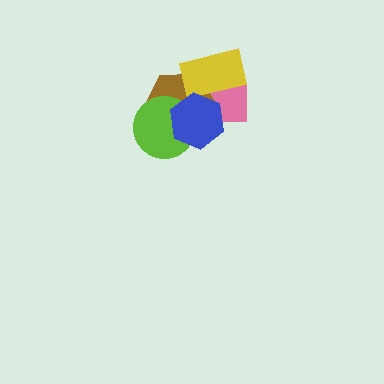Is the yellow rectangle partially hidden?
Yes, it is partially covered by another shape.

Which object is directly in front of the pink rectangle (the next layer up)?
The brown hexagon is directly in front of the pink rectangle.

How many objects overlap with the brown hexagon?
4 objects overlap with the brown hexagon.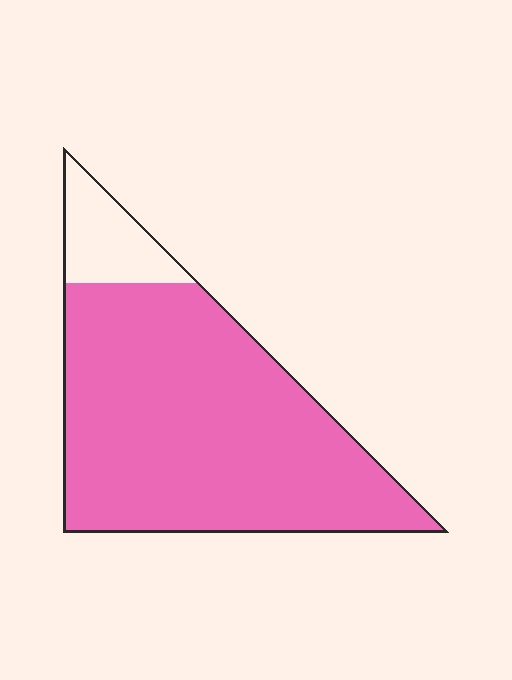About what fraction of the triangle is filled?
About seven eighths (7/8).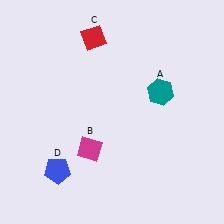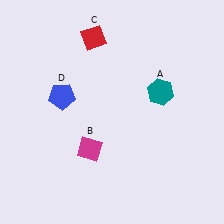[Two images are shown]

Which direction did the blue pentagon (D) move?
The blue pentagon (D) moved up.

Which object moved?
The blue pentagon (D) moved up.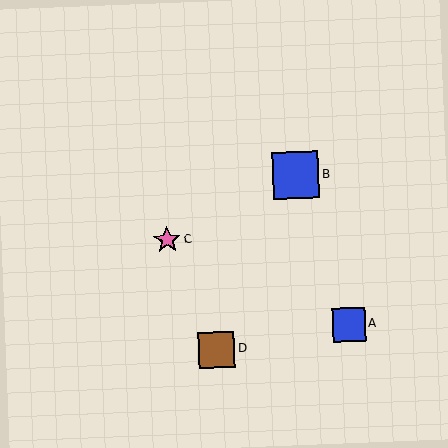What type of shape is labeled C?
Shape C is a pink star.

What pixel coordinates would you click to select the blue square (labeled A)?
Click at (349, 325) to select the blue square A.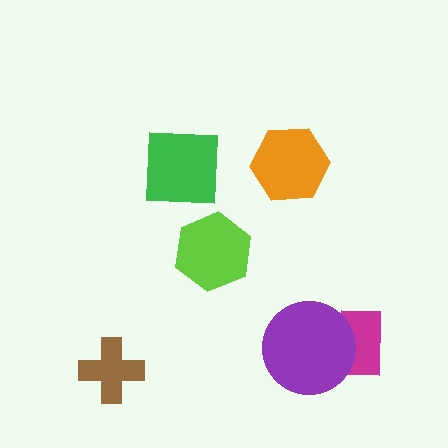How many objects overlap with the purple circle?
1 object overlaps with the purple circle.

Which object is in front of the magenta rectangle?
The purple circle is in front of the magenta rectangle.